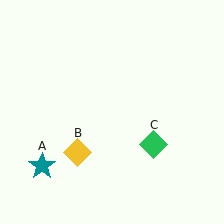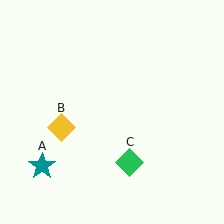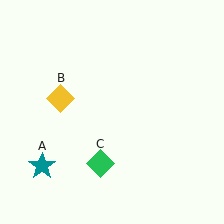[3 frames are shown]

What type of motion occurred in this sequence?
The yellow diamond (object B), green diamond (object C) rotated clockwise around the center of the scene.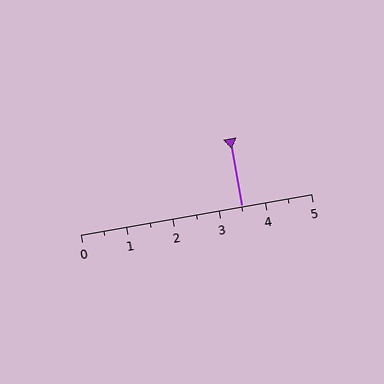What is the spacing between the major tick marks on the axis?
The major ticks are spaced 1 apart.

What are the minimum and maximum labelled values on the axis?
The axis runs from 0 to 5.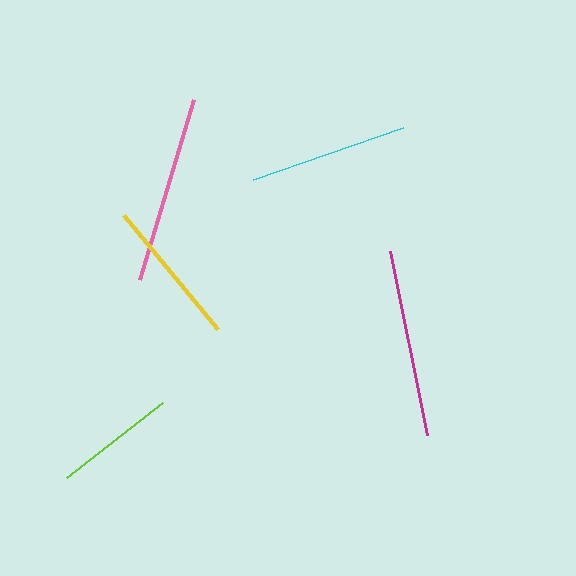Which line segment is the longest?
The pink line is the longest at approximately 188 pixels.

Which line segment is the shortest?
The lime line is the shortest at approximately 121 pixels.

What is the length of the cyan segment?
The cyan segment is approximately 158 pixels long.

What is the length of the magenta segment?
The magenta segment is approximately 187 pixels long.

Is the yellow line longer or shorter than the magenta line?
The magenta line is longer than the yellow line.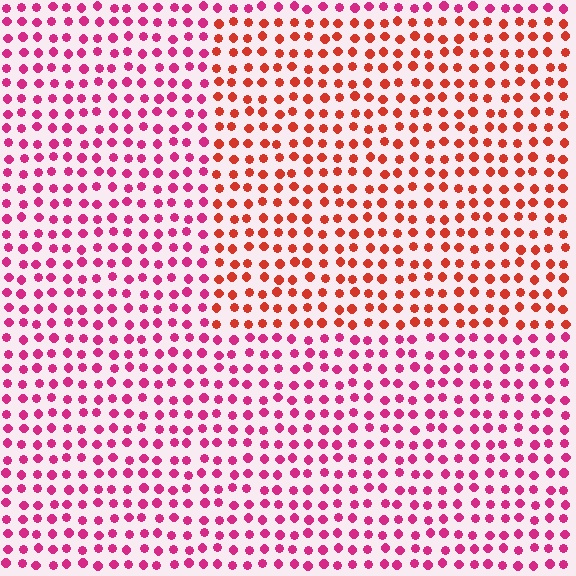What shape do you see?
I see a rectangle.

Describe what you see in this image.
The image is filled with small magenta elements in a uniform arrangement. A rectangle-shaped region is visible where the elements are tinted to a slightly different hue, forming a subtle color boundary.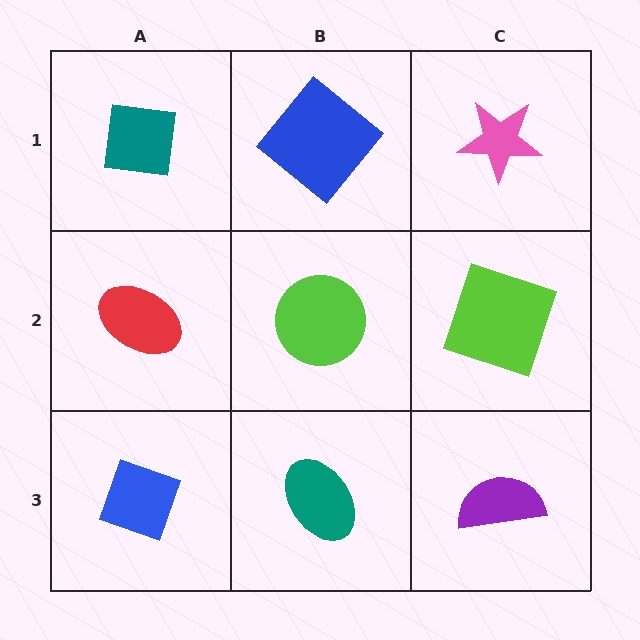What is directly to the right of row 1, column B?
A pink star.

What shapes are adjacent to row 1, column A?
A red ellipse (row 2, column A), a blue diamond (row 1, column B).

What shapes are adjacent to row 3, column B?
A lime circle (row 2, column B), a blue diamond (row 3, column A), a purple semicircle (row 3, column C).